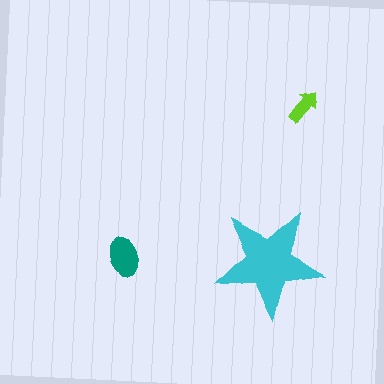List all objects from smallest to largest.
The lime arrow, the teal ellipse, the cyan star.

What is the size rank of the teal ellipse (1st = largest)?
2nd.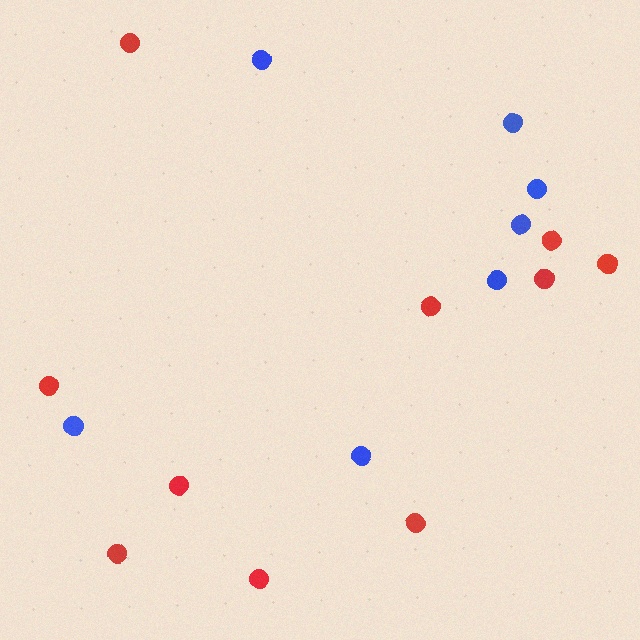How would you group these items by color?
There are 2 groups: one group of red circles (10) and one group of blue circles (7).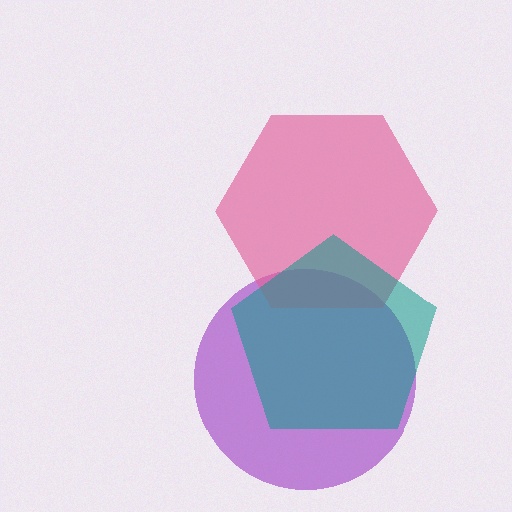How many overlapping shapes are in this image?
There are 3 overlapping shapes in the image.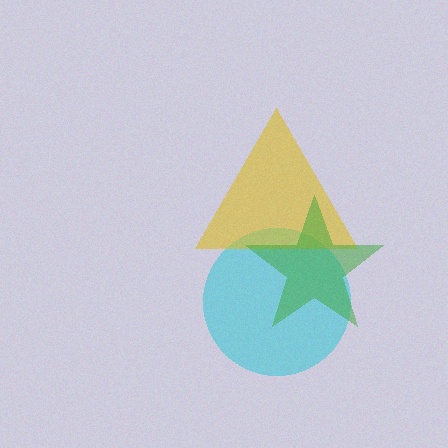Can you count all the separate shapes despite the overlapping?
Yes, there are 3 separate shapes.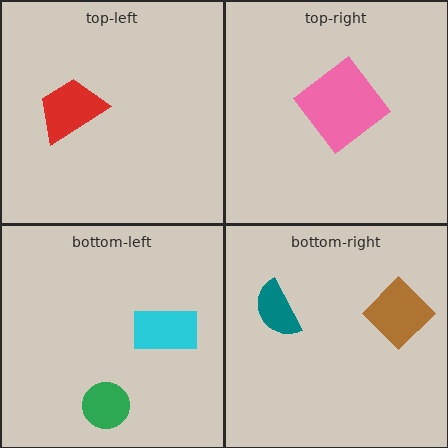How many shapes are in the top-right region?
1.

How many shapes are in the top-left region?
1.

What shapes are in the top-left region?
The red trapezoid.